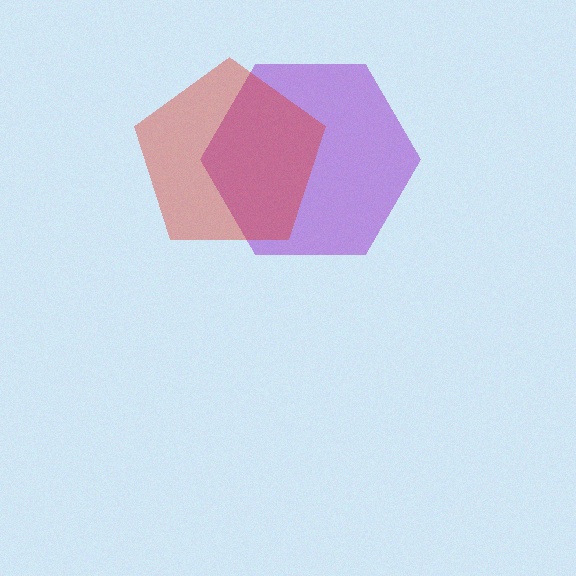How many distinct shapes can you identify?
There are 2 distinct shapes: a purple hexagon, a red pentagon.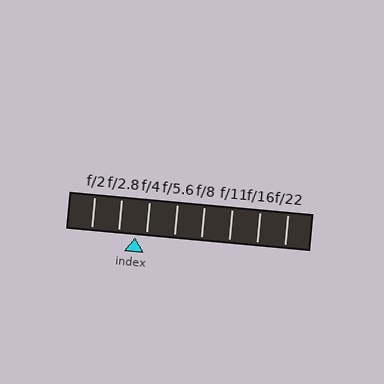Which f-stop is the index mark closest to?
The index mark is closest to f/4.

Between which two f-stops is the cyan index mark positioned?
The index mark is between f/2.8 and f/4.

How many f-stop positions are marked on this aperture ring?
There are 8 f-stop positions marked.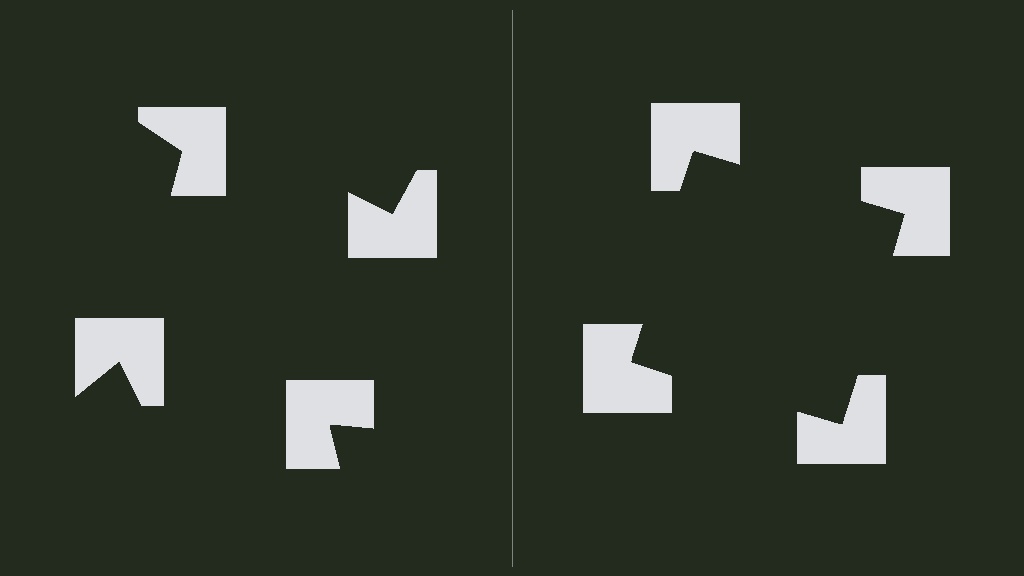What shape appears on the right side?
An illusory square.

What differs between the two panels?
The notched squares are positioned identically on both sides; only the wedge orientations differ. On the right they align to a square; on the left they are misaligned.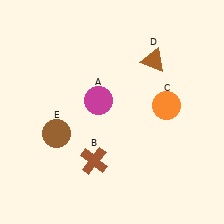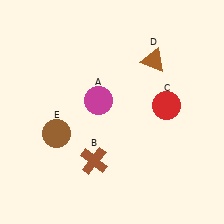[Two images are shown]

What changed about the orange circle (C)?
In Image 1, C is orange. In Image 2, it changed to red.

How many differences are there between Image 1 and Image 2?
There is 1 difference between the two images.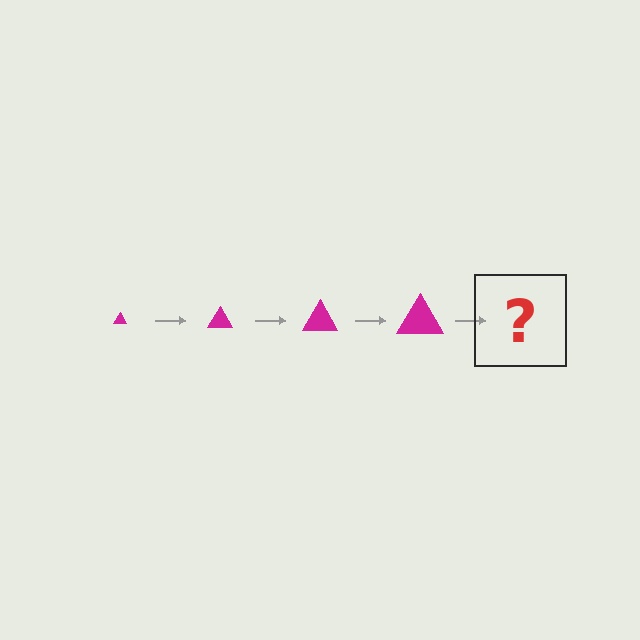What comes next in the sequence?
The next element should be a magenta triangle, larger than the previous one.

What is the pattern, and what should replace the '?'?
The pattern is that the triangle gets progressively larger each step. The '?' should be a magenta triangle, larger than the previous one.